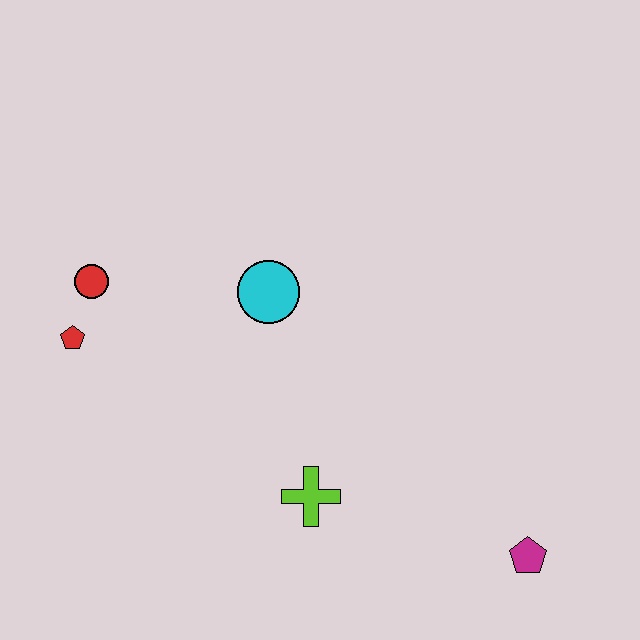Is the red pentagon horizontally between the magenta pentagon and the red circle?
No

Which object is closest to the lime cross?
The cyan circle is closest to the lime cross.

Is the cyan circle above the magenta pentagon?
Yes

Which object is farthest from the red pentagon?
The magenta pentagon is farthest from the red pentagon.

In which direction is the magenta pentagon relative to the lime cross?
The magenta pentagon is to the right of the lime cross.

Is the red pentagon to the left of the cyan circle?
Yes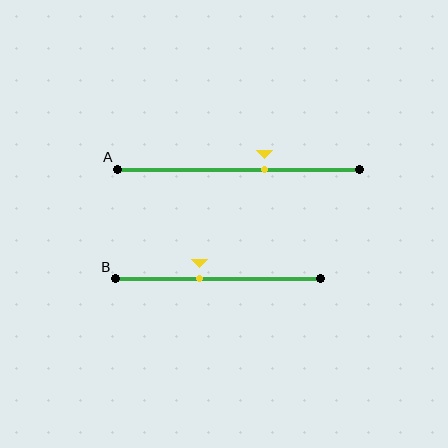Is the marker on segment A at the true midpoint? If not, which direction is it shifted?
No, the marker on segment A is shifted to the right by about 11% of the segment length.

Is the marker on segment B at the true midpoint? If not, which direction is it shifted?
No, the marker on segment B is shifted to the left by about 9% of the segment length.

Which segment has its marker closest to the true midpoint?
Segment B has its marker closest to the true midpoint.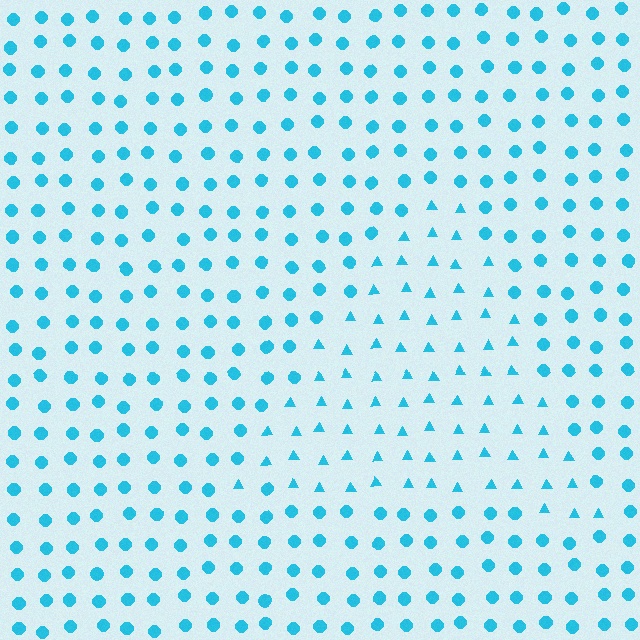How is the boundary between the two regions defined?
The boundary is defined by a change in element shape: triangles inside vs. circles outside. All elements share the same color and spacing.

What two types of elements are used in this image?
The image uses triangles inside the triangle region and circles outside it.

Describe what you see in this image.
The image is filled with small cyan elements arranged in a uniform grid. A triangle-shaped region contains triangles, while the surrounding area contains circles. The boundary is defined purely by the change in element shape.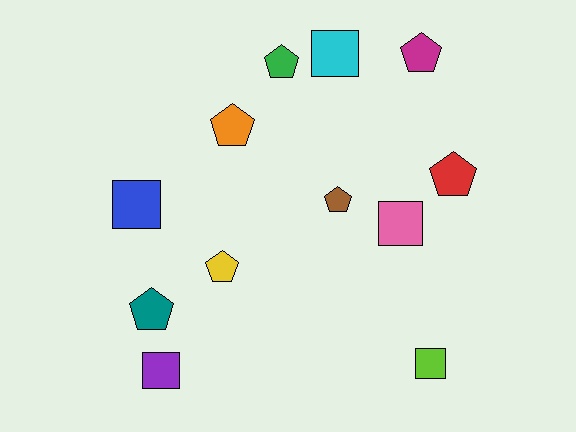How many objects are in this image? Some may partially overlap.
There are 12 objects.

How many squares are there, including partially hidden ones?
There are 5 squares.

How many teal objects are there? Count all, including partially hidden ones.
There is 1 teal object.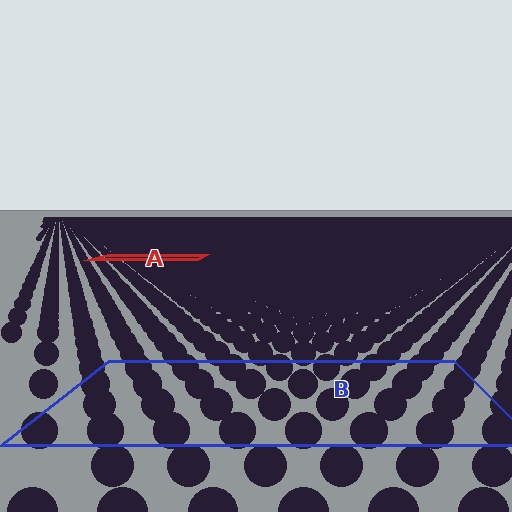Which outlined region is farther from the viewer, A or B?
Region A is farther from the viewer — the texture elements inside it appear smaller and more densely packed.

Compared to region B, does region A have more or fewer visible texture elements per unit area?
Region A has more texture elements per unit area — they are packed more densely because it is farther away.